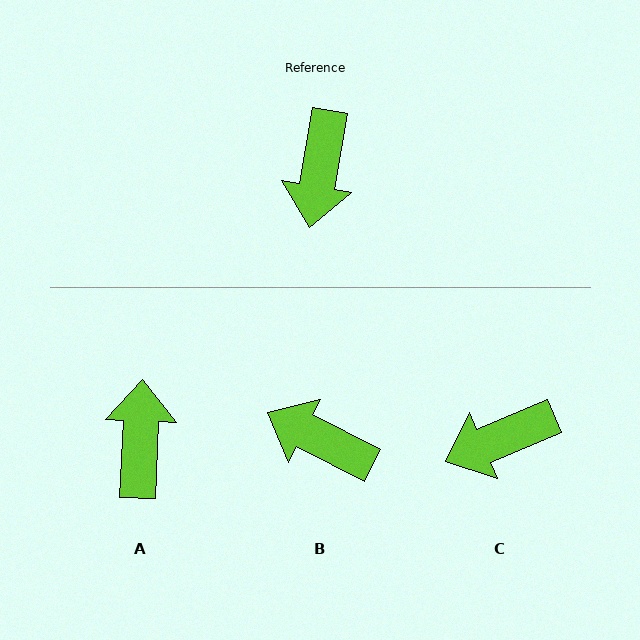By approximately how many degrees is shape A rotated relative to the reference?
Approximately 173 degrees clockwise.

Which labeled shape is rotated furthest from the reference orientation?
A, about 173 degrees away.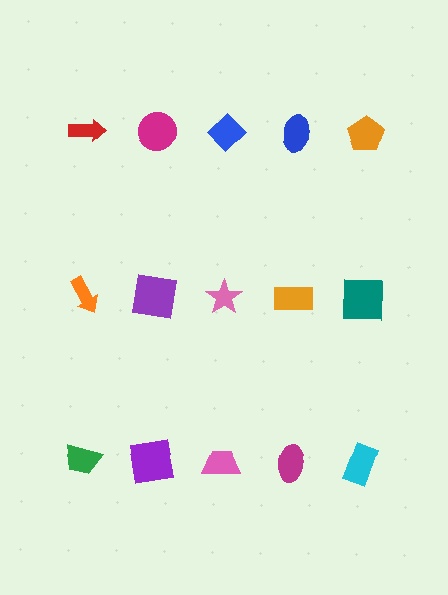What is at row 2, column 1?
An orange arrow.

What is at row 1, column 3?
A blue diamond.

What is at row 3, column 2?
A purple square.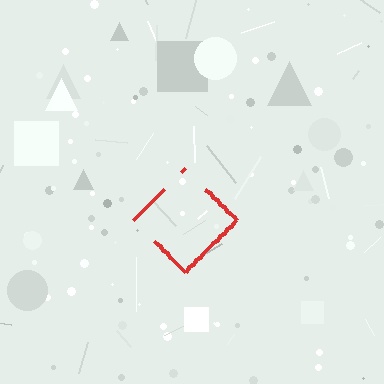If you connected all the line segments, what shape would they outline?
They would outline a diamond.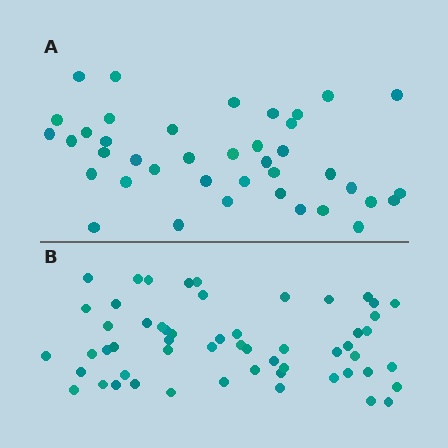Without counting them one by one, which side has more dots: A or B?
Region B (the bottom region) has more dots.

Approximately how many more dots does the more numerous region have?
Region B has approximately 15 more dots than region A.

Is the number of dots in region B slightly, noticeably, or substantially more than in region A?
Region B has noticeably more, but not dramatically so. The ratio is roughly 1.4 to 1.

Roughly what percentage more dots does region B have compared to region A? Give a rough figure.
About 40% more.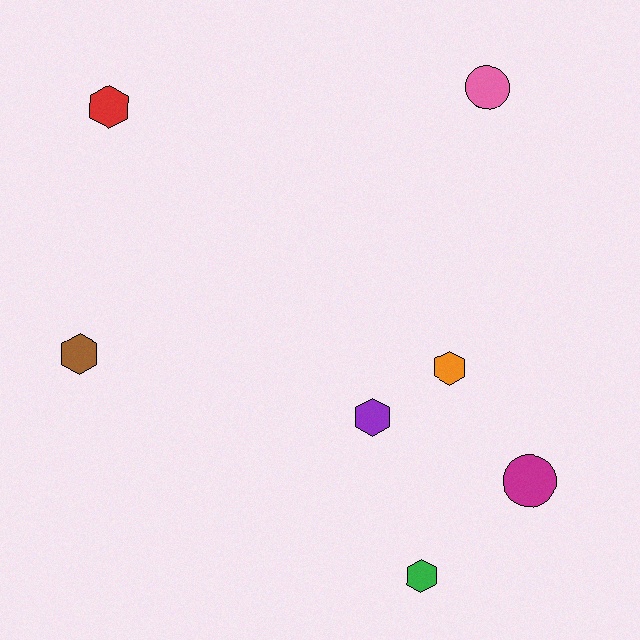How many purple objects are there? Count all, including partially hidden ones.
There is 1 purple object.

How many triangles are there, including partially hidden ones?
There are no triangles.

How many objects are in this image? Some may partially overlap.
There are 7 objects.